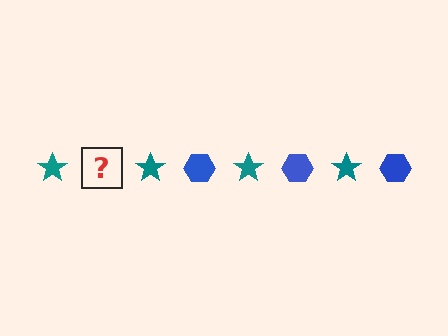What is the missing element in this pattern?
The missing element is a blue hexagon.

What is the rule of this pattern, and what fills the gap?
The rule is that the pattern alternates between teal star and blue hexagon. The gap should be filled with a blue hexagon.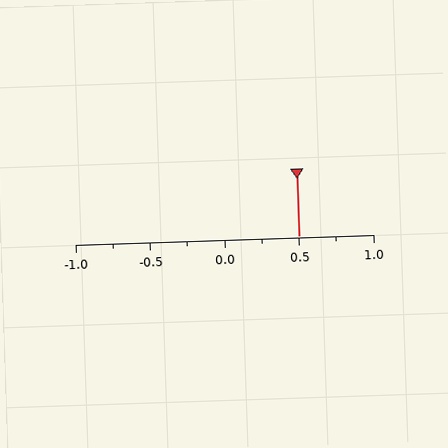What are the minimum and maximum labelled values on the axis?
The axis runs from -1.0 to 1.0.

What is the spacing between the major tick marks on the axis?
The major ticks are spaced 0.5 apart.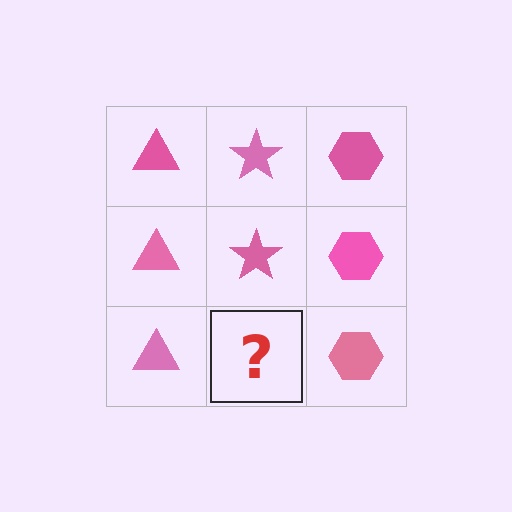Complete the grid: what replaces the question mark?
The question mark should be replaced with a pink star.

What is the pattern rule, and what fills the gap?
The rule is that each column has a consistent shape. The gap should be filled with a pink star.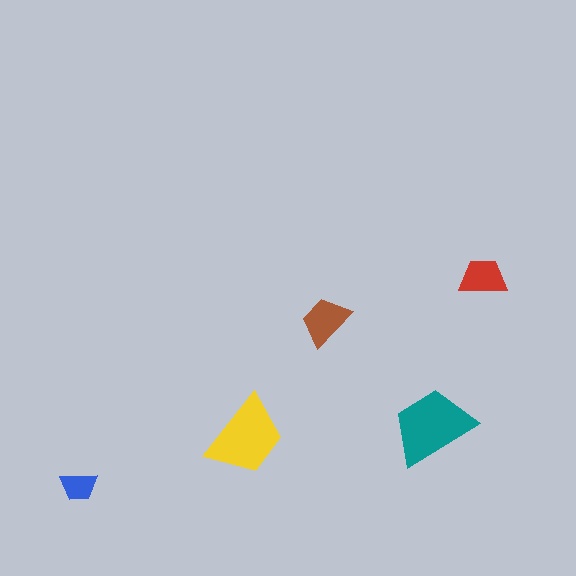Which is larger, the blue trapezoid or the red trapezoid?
The red one.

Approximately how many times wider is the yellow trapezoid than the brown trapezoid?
About 1.5 times wider.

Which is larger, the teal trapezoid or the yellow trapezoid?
The teal one.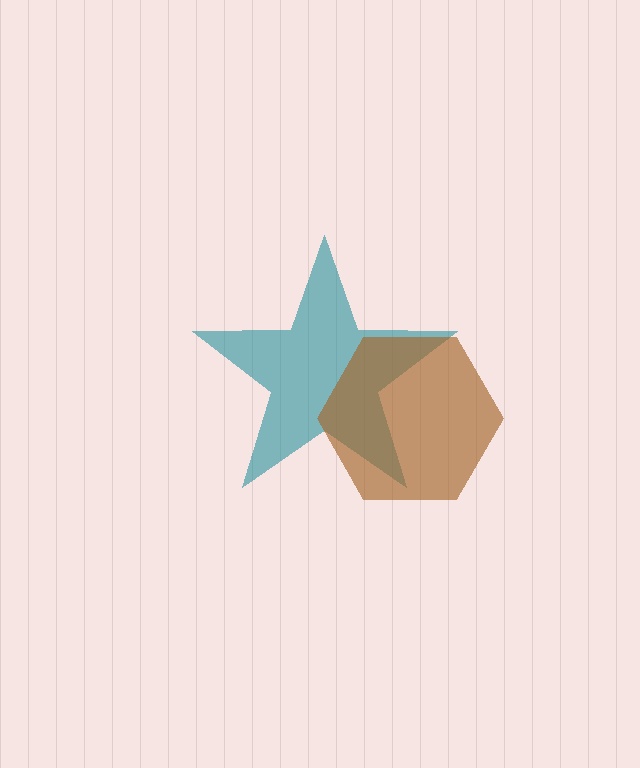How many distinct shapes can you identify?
There are 2 distinct shapes: a teal star, a brown hexagon.